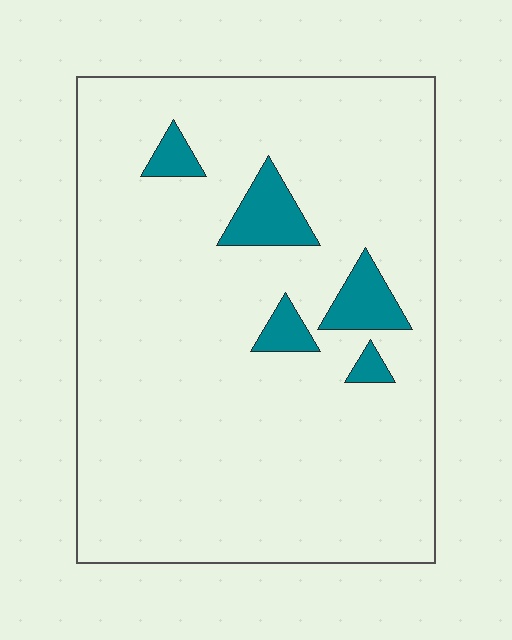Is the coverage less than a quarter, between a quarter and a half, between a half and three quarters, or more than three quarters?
Less than a quarter.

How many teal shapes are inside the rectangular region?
5.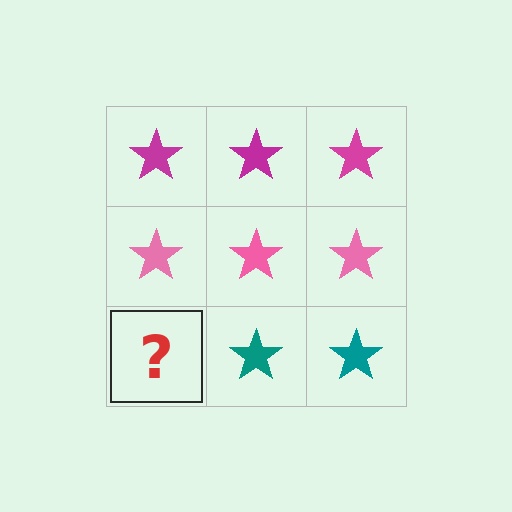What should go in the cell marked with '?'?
The missing cell should contain a teal star.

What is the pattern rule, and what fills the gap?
The rule is that each row has a consistent color. The gap should be filled with a teal star.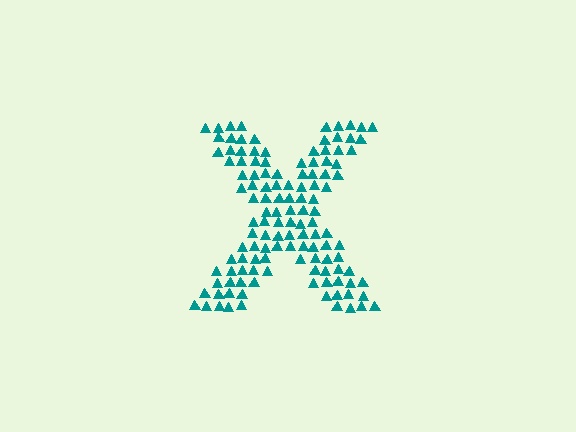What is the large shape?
The large shape is the letter X.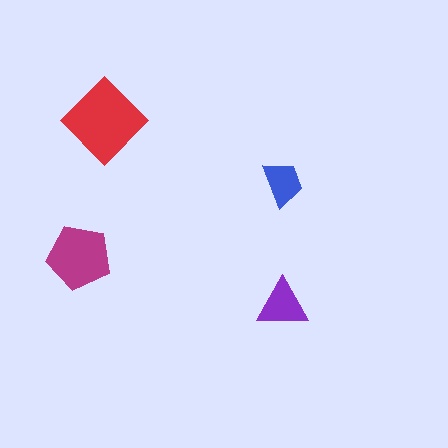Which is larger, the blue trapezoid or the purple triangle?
The purple triangle.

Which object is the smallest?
The blue trapezoid.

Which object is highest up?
The red diamond is topmost.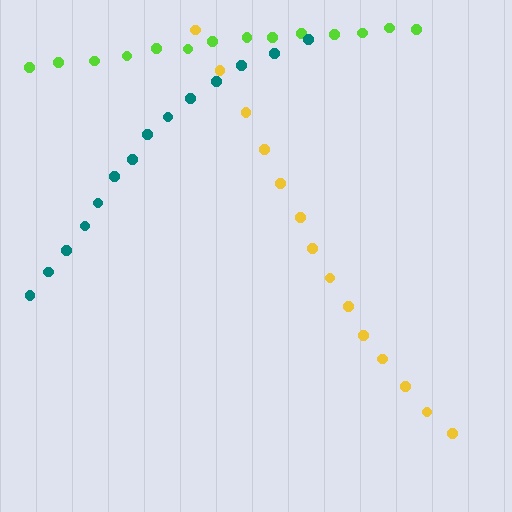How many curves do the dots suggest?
There are 3 distinct paths.